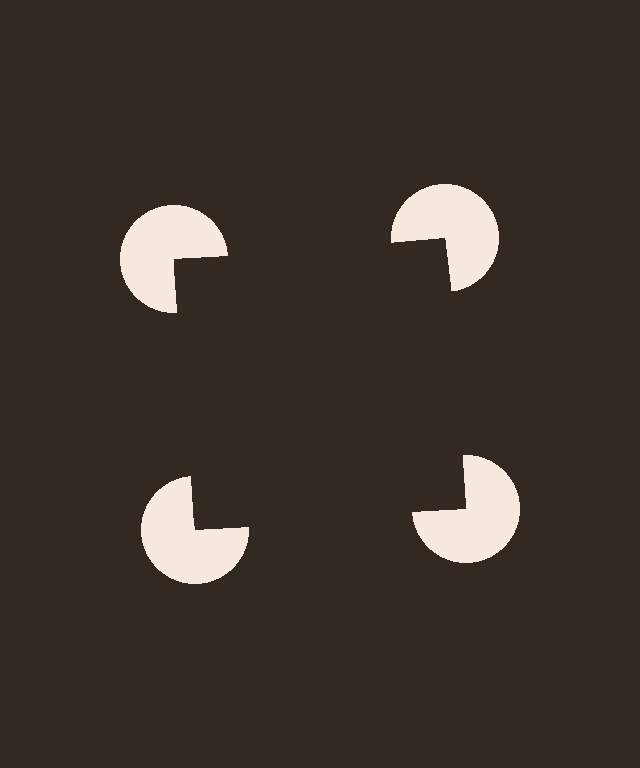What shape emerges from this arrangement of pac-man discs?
An illusory square — its edges are inferred from the aligned wedge cuts in the pac-man discs, not physically drawn.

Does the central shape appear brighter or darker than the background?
It typically appears slightly darker than the background, even though no actual brightness change is drawn.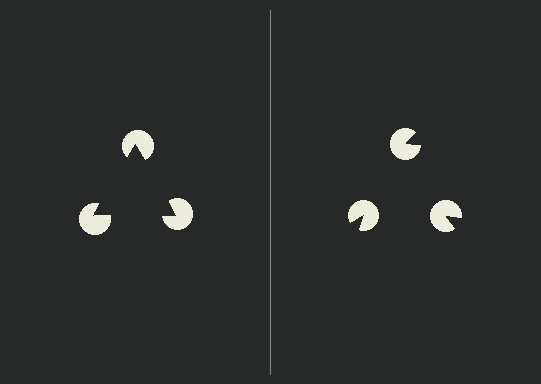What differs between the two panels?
The pac-man discs are positioned identically on both sides; only the wedge orientations differ. On the left they align to a triangle; on the right they are misaligned.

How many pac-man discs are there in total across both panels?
6 — 3 on each side.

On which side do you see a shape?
An illusory triangle appears on the left side. On the right side the wedge cuts are rotated, so no coherent shape forms.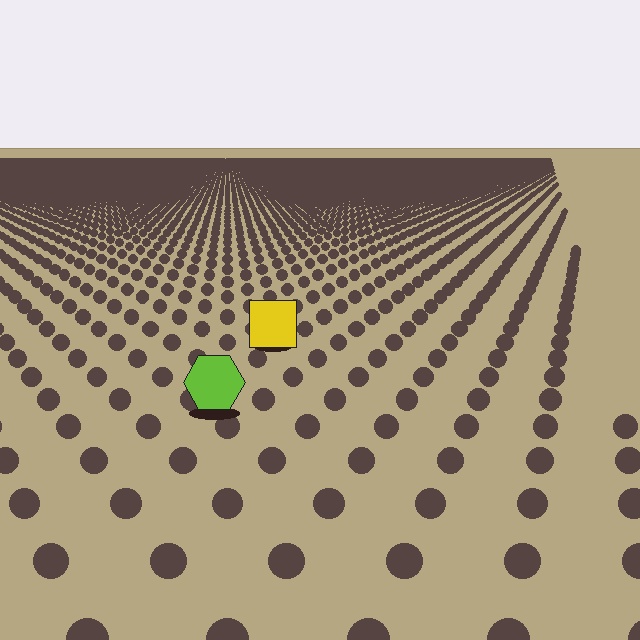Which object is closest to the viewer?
The lime hexagon is closest. The texture marks near it are larger and more spread out.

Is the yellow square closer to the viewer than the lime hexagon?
No. The lime hexagon is closer — you can tell from the texture gradient: the ground texture is coarser near it.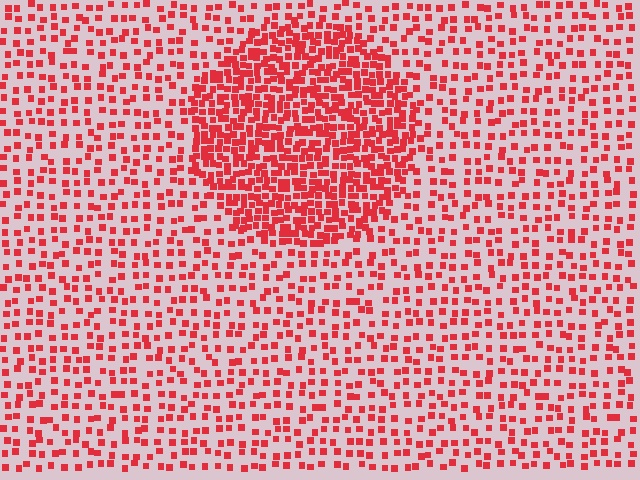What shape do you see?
I see a circle.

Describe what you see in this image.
The image contains small red elements arranged at two different densities. A circle-shaped region is visible where the elements are more densely packed than the surrounding area.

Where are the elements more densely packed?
The elements are more densely packed inside the circle boundary.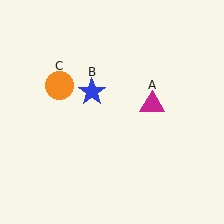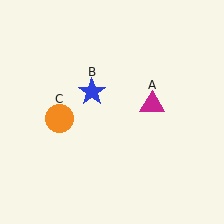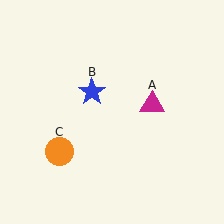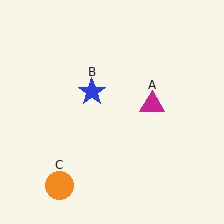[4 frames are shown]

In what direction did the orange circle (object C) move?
The orange circle (object C) moved down.